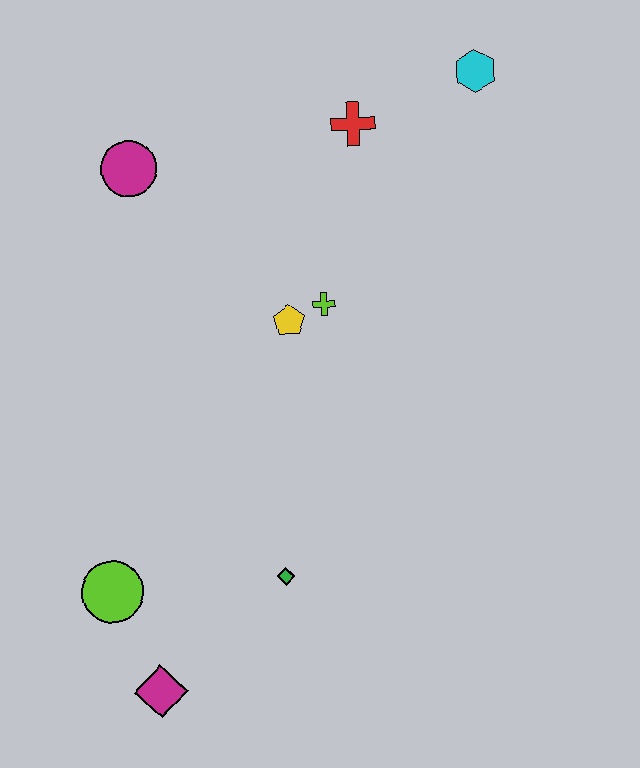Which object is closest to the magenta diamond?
The lime circle is closest to the magenta diamond.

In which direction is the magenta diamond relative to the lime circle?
The magenta diamond is below the lime circle.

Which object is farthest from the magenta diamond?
The cyan hexagon is farthest from the magenta diamond.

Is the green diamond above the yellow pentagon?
No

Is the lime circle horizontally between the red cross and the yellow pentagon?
No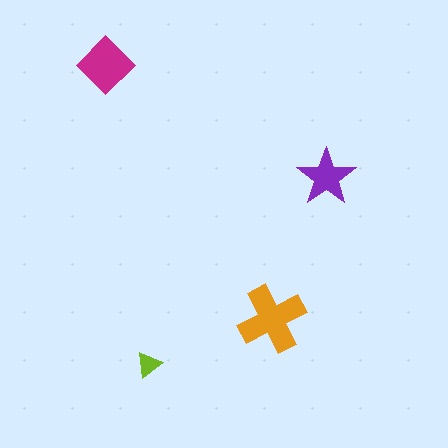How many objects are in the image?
There are 4 objects in the image.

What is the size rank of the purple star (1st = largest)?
3rd.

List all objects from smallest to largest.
The lime triangle, the purple star, the magenta diamond, the orange cross.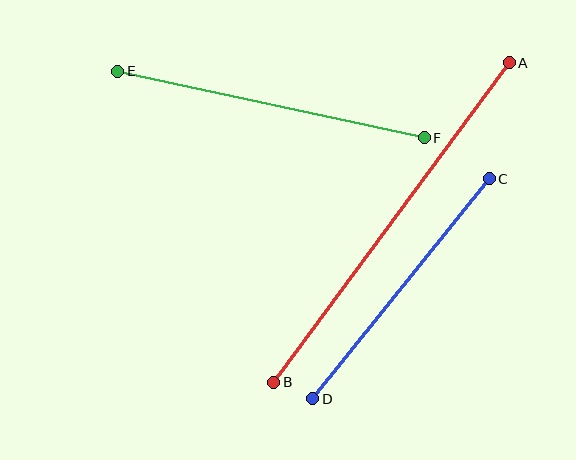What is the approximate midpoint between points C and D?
The midpoint is at approximately (401, 289) pixels.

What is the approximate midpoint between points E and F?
The midpoint is at approximately (271, 105) pixels.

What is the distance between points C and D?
The distance is approximately 282 pixels.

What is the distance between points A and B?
The distance is approximately 397 pixels.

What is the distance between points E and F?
The distance is approximately 314 pixels.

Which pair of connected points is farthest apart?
Points A and B are farthest apart.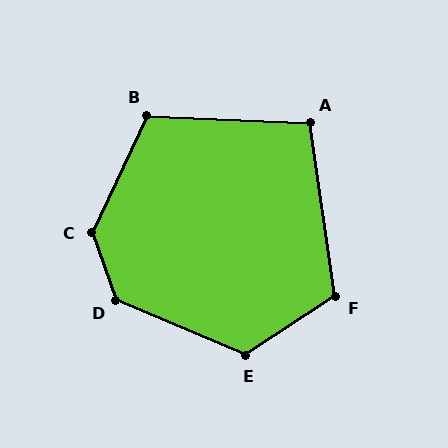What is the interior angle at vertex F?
Approximately 115 degrees (obtuse).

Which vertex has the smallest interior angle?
A, at approximately 101 degrees.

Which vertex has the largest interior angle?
C, at approximately 135 degrees.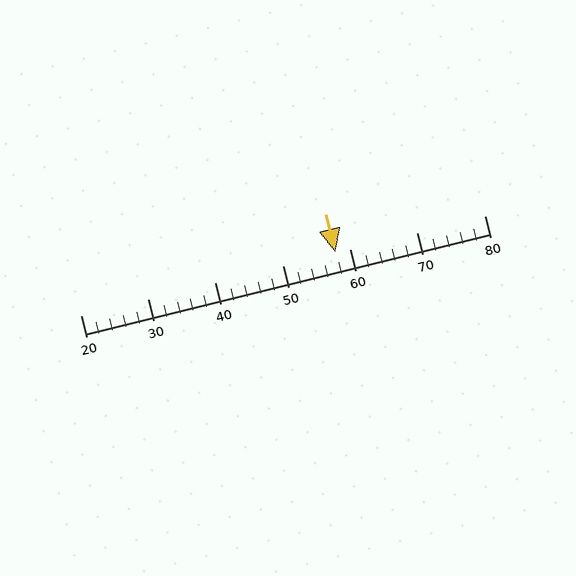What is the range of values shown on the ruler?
The ruler shows values from 20 to 80.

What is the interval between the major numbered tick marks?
The major tick marks are spaced 10 units apart.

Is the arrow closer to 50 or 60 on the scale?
The arrow is closer to 60.